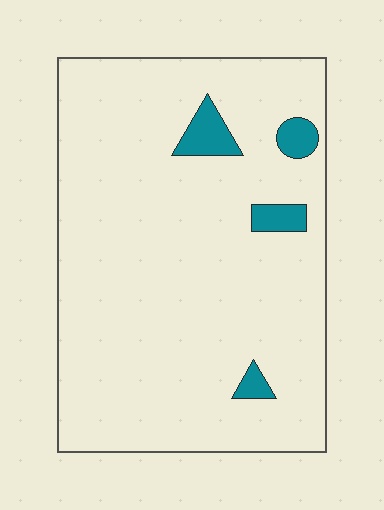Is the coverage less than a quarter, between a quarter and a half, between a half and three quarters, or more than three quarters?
Less than a quarter.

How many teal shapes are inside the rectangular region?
4.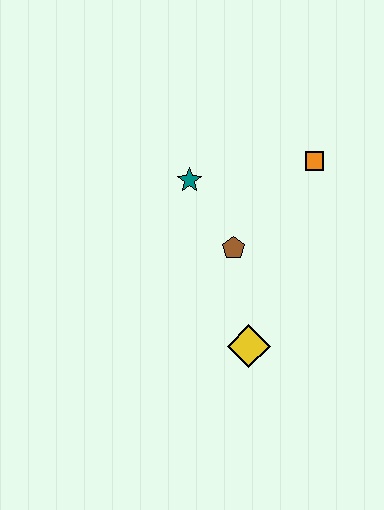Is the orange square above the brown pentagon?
Yes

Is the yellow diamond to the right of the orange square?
No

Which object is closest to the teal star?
The brown pentagon is closest to the teal star.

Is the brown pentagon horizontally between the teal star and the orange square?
Yes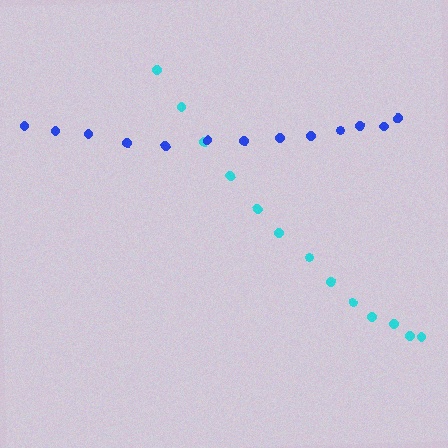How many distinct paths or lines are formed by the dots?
There are 2 distinct paths.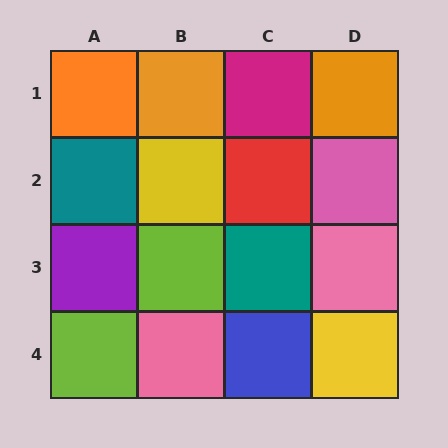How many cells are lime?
2 cells are lime.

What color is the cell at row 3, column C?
Teal.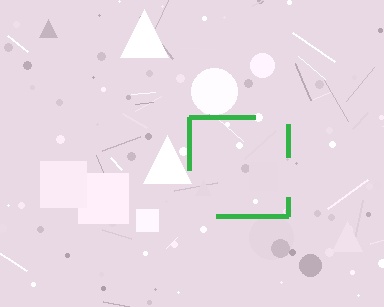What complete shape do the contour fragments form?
The contour fragments form a square.